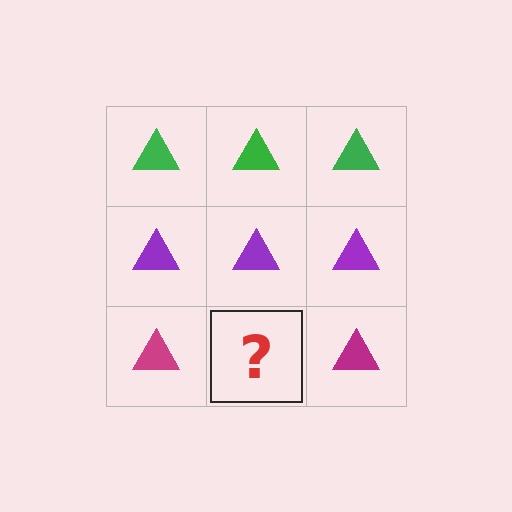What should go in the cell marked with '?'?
The missing cell should contain a magenta triangle.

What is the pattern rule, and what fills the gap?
The rule is that each row has a consistent color. The gap should be filled with a magenta triangle.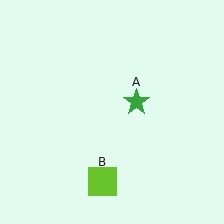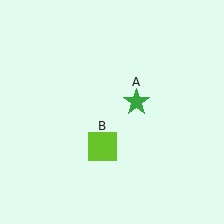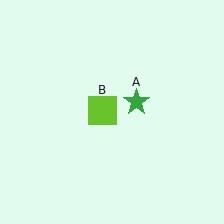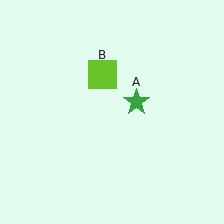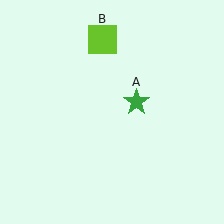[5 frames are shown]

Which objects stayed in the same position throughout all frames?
Green star (object A) remained stationary.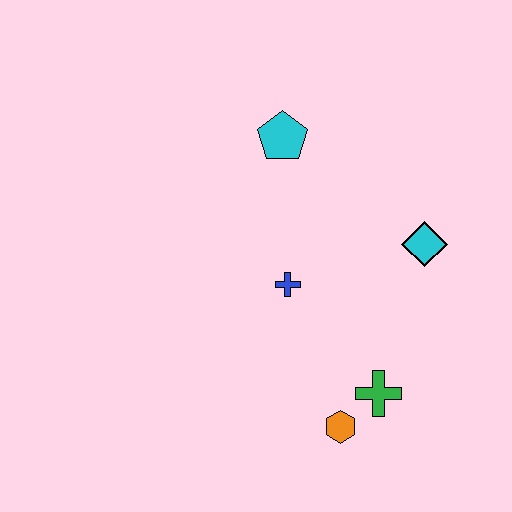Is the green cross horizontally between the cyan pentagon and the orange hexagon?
No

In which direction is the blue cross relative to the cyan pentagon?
The blue cross is below the cyan pentagon.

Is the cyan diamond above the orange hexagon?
Yes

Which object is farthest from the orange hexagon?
The cyan pentagon is farthest from the orange hexagon.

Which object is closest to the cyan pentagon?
The blue cross is closest to the cyan pentagon.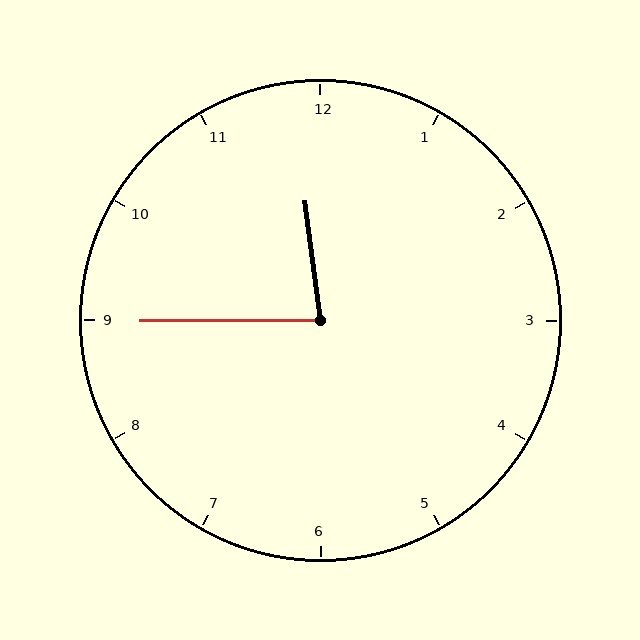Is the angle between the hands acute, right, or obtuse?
It is acute.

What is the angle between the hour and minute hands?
Approximately 82 degrees.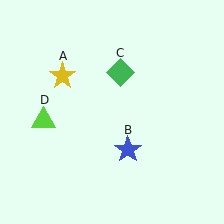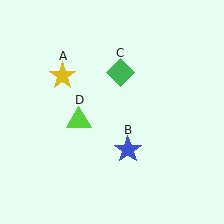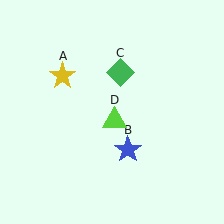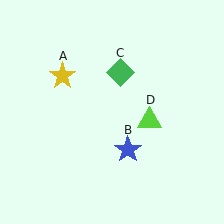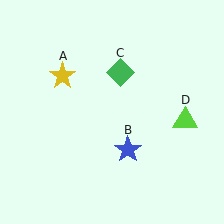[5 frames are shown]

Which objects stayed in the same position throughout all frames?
Yellow star (object A) and blue star (object B) and green diamond (object C) remained stationary.